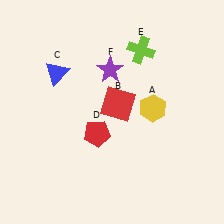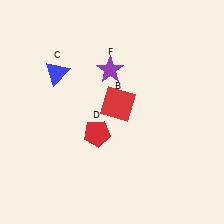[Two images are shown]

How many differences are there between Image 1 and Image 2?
There are 2 differences between the two images.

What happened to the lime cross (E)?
The lime cross (E) was removed in Image 2. It was in the top-right area of Image 1.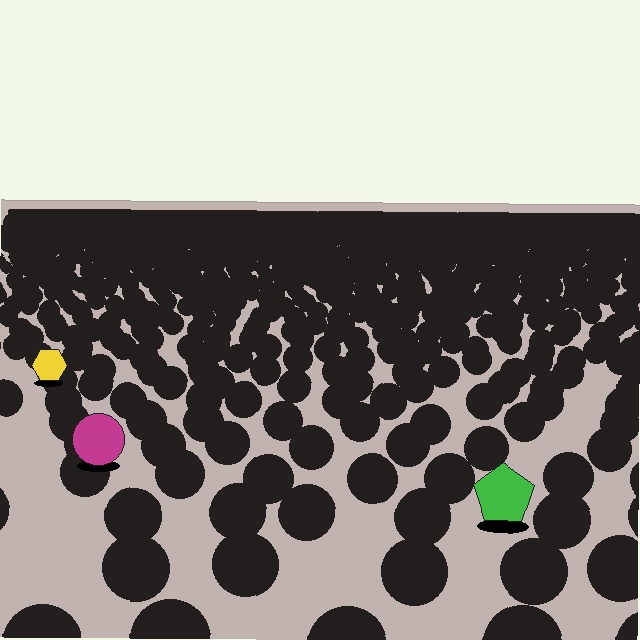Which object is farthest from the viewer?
The yellow hexagon is farthest from the viewer. It appears smaller and the ground texture around it is denser.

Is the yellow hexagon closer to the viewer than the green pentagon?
No. The green pentagon is closer — you can tell from the texture gradient: the ground texture is coarser near it.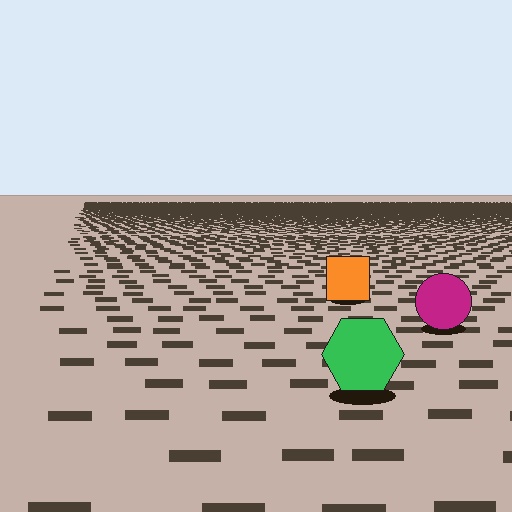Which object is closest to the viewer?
The green hexagon is closest. The texture marks near it are larger and more spread out.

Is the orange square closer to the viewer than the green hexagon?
No. The green hexagon is closer — you can tell from the texture gradient: the ground texture is coarser near it.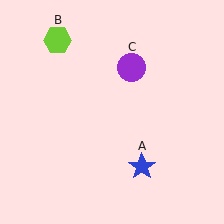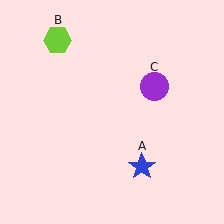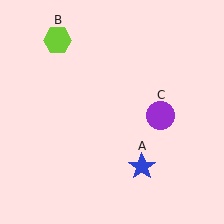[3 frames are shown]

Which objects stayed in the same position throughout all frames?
Blue star (object A) and lime hexagon (object B) remained stationary.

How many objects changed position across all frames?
1 object changed position: purple circle (object C).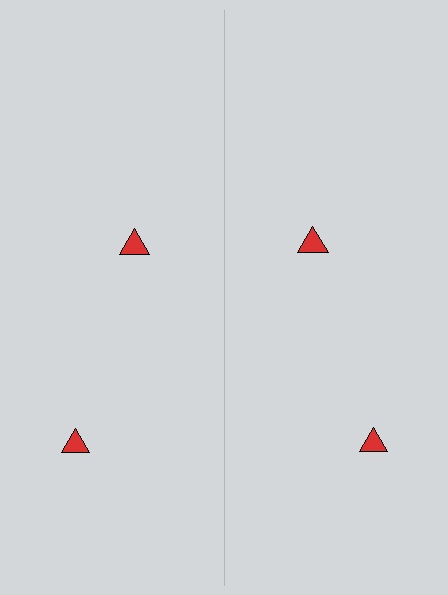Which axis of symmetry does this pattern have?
The pattern has a vertical axis of symmetry running through the center of the image.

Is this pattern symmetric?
Yes, this pattern has bilateral (reflection) symmetry.